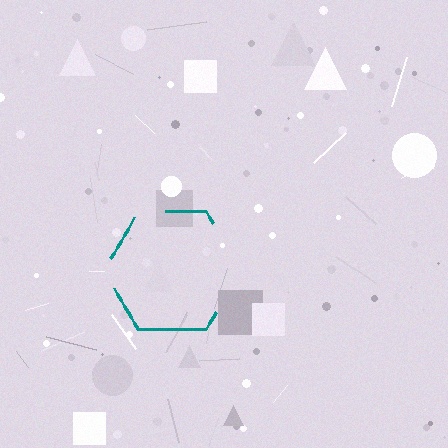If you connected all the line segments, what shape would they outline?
They would outline a hexagon.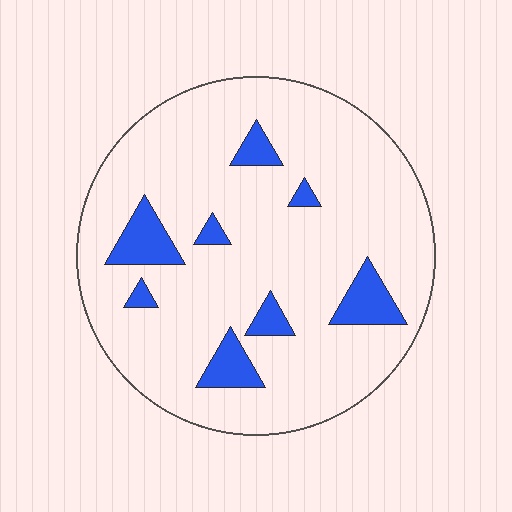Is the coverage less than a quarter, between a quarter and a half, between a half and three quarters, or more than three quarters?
Less than a quarter.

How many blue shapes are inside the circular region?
8.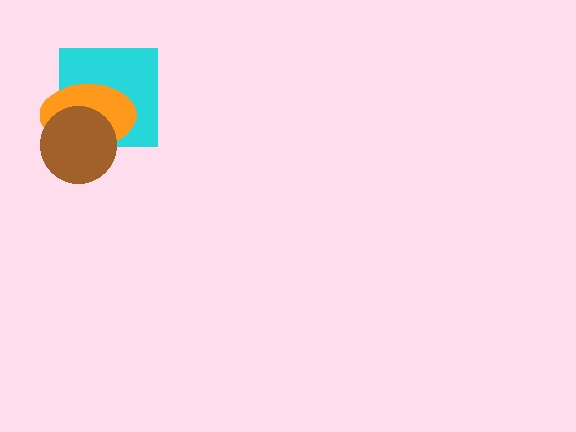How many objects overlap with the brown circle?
2 objects overlap with the brown circle.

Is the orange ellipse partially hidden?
Yes, it is partially covered by another shape.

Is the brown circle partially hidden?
No, no other shape covers it.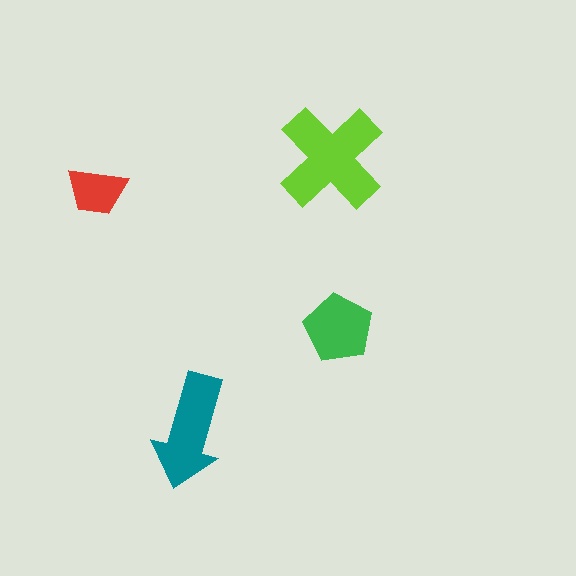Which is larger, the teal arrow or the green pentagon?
The teal arrow.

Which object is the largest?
The lime cross.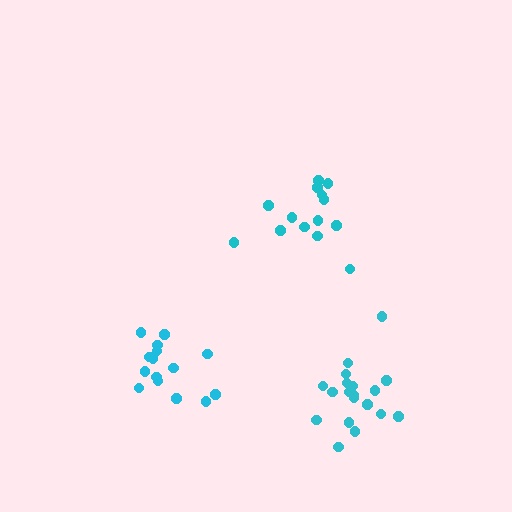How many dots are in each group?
Group 1: 19 dots, Group 2: 14 dots, Group 3: 15 dots (48 total).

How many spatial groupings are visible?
There are 3 spatial groupings.